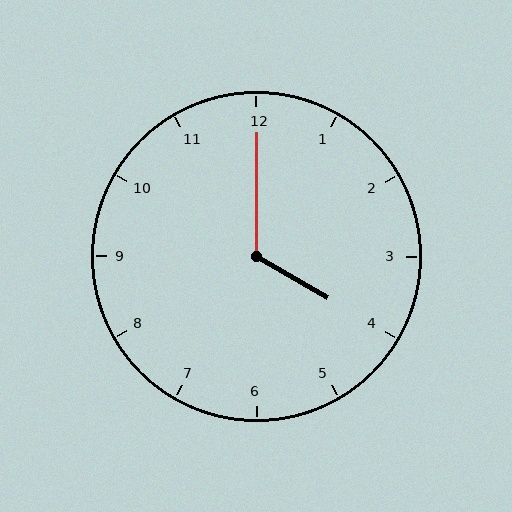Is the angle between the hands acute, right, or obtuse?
It is obtuse.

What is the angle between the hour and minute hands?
Approximately 120 degrees.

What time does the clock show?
4:00.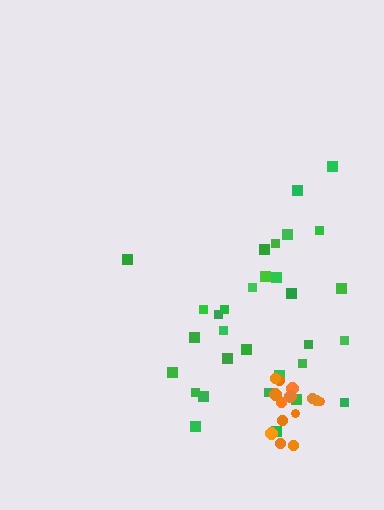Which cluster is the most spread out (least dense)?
Green.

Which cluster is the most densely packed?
Orange.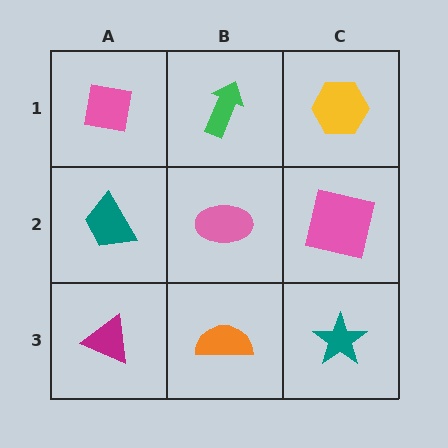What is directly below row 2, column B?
An orange semicircle.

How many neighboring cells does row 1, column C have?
2.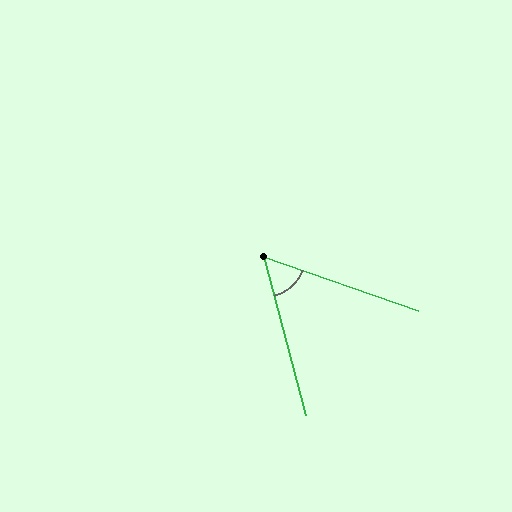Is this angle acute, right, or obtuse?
It is acute.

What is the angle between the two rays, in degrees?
Approximately 56 degrees.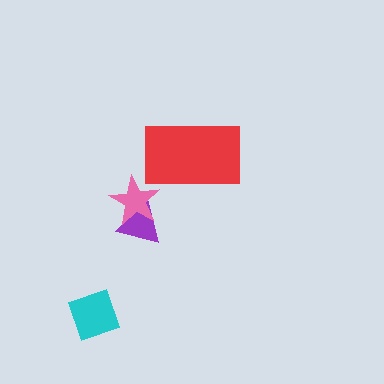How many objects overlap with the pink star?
1 object overlaps with the pink star.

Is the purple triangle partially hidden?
Yes, it is partially covered by another shape.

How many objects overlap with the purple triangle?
1 object overlaps with the purple triangle.